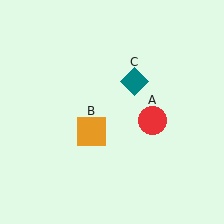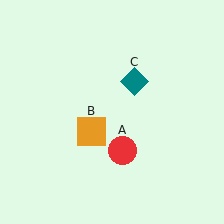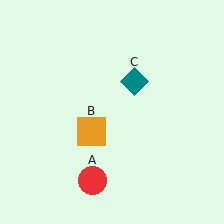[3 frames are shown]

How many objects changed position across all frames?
1 object changed position: red circle (object A).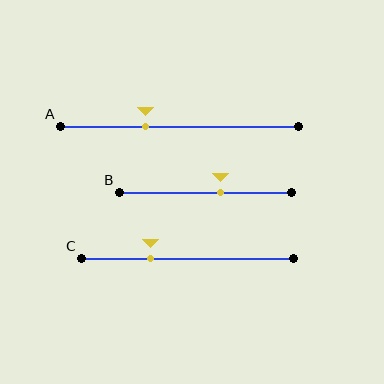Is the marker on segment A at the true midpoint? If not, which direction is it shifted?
No, the marker on segment A is shifted to the left by about 14% of the segment length.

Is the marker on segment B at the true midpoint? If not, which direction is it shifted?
No, the marker on segment B is shifted to the right by about 9% of the segment length.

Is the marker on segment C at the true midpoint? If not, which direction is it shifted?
No, the marker on segment C is shifted to the left by about 17% of the segment length.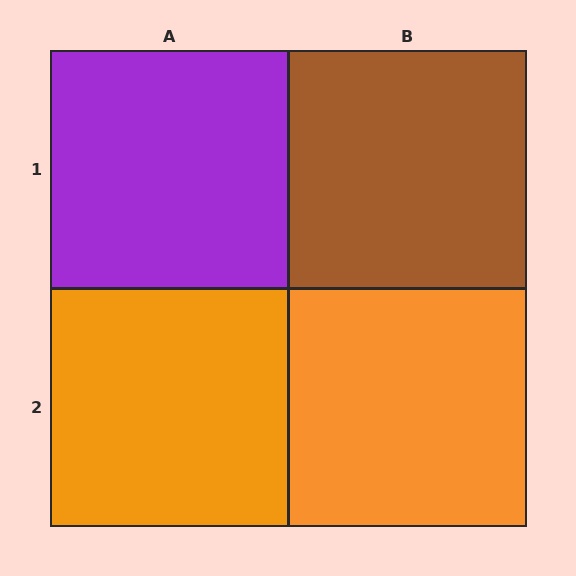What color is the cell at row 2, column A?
Orange.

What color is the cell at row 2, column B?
Orange.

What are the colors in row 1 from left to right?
Purple, brown.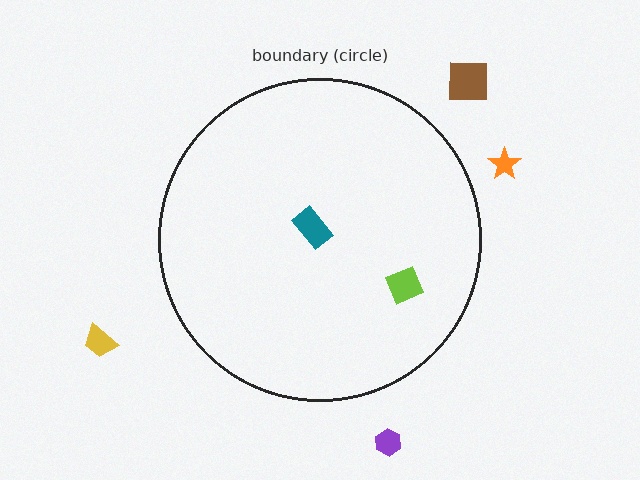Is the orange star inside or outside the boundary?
Outside.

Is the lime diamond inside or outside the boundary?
Inside.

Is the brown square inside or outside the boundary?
Outside.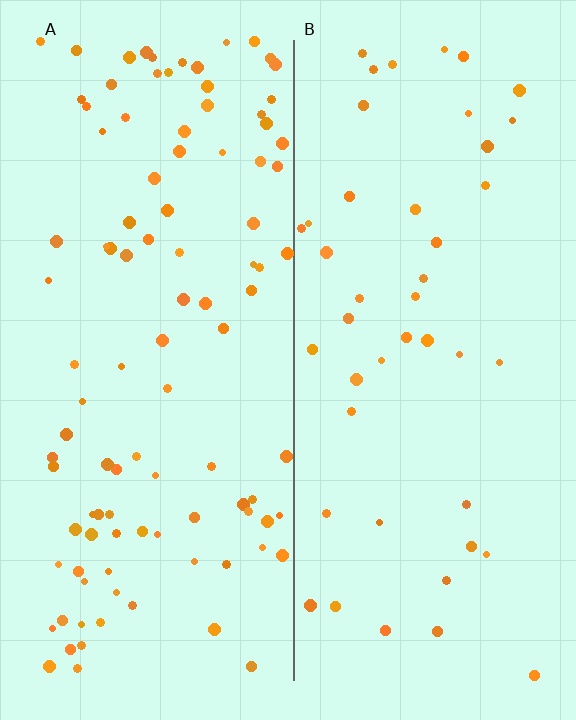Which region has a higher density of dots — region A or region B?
A (the left).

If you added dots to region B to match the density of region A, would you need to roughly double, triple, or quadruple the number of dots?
Approximately double.